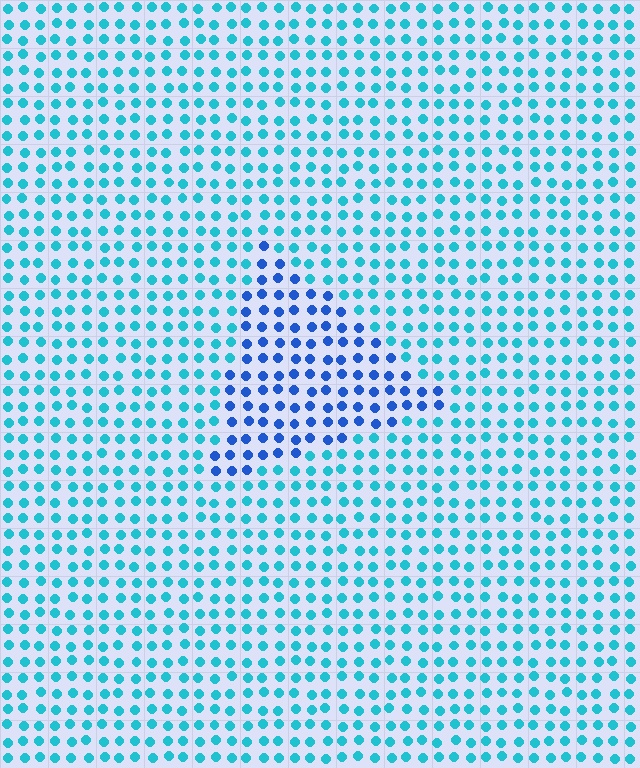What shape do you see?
I see a triangle.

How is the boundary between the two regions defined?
The boundary is defined purely by a slight shift in hue (about 37 degrees). Spacing, size, and orientation are identical on both sides.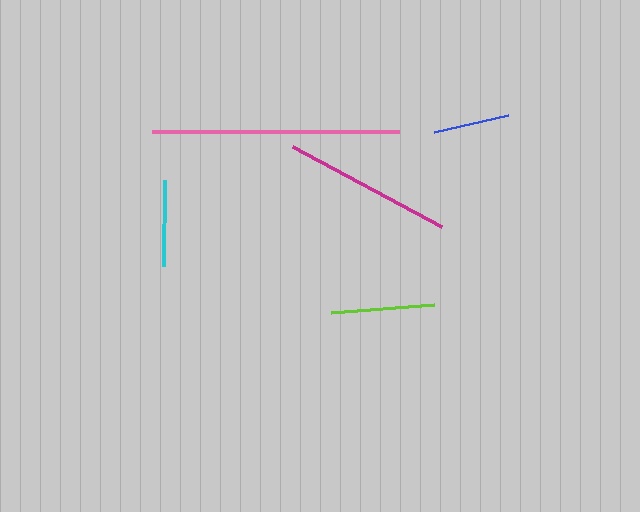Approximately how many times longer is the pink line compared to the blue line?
The pink line is approximately 3.2 times the length of the blue line.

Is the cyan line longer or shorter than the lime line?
The lime line is longer than the cyan line.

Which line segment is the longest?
The pink line is the longest at approximately 247 pixels.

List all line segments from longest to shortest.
From longest to shortest: pink, magenta, lime, cyan, blue.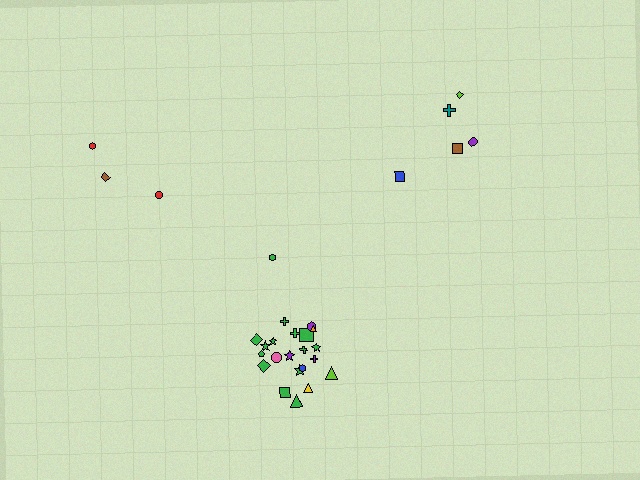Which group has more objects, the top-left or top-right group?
The top-right group.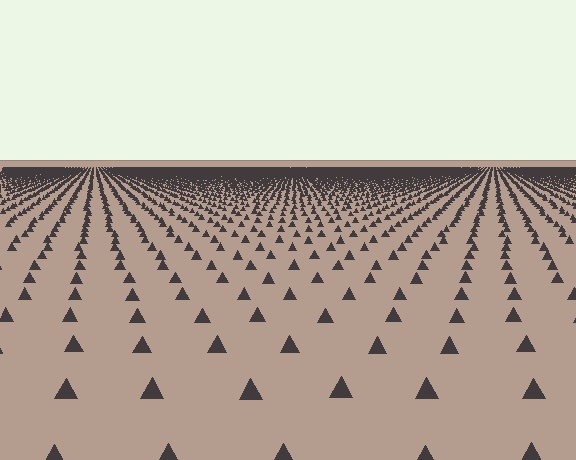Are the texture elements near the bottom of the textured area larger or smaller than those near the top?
Larger. Near the bottom, elements are closer to the viewer and appear at a bigger on-screen size.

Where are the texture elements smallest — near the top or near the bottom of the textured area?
Near the top.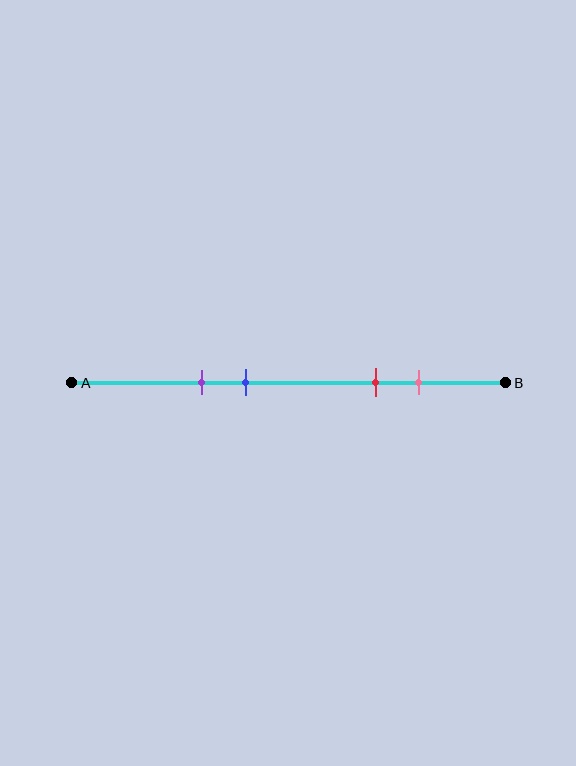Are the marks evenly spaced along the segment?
No, the marks are not evenly spaced.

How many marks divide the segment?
There are 4 marks dividing the segment.